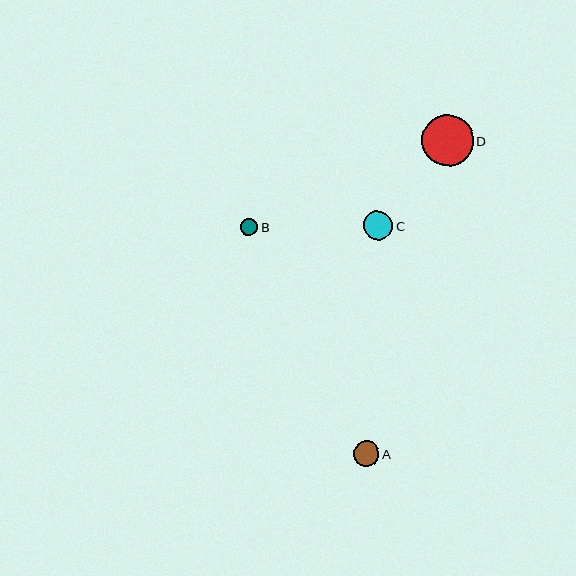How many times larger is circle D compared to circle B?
Circle D is approximately 3.0 times the size of circle B.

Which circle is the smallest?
Circle B is the smallest with a size of approximately 17 pixels.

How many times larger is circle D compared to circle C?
Circle D is approximately 1.8 times the size of circle C.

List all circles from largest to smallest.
From largest to smallest: D, C, A, B.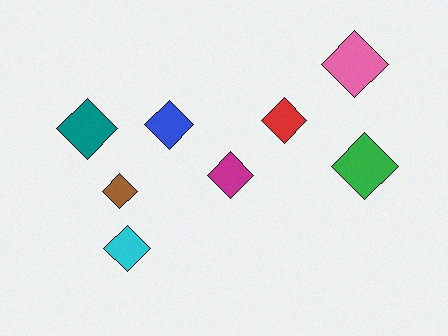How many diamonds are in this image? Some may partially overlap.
There are 8 diamonds.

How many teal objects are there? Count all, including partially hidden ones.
There is 1 teal object.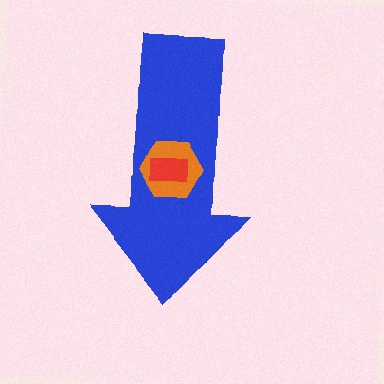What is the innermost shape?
The red rectangle.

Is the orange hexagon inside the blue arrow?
Yes.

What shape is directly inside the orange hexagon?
The red rectangle.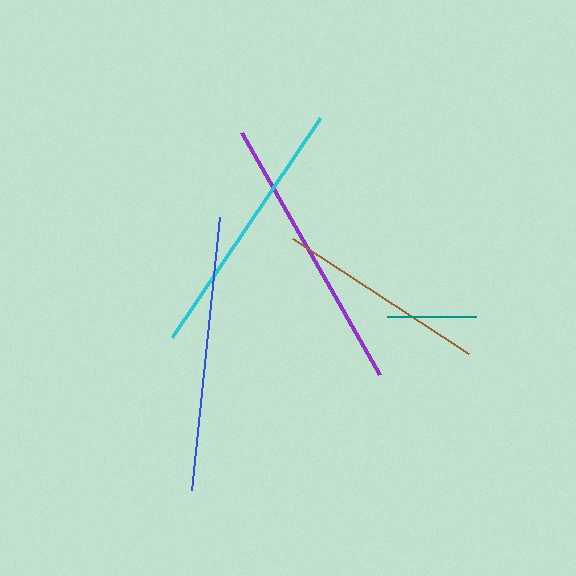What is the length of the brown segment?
The brown segment is approximately 211 pixels long.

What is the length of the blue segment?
The blue segment is approximately 275 pixels long.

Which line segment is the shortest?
The teal line is the shortest at approximately 88 pixels.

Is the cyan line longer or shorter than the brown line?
The cyan line is longer than the brown line.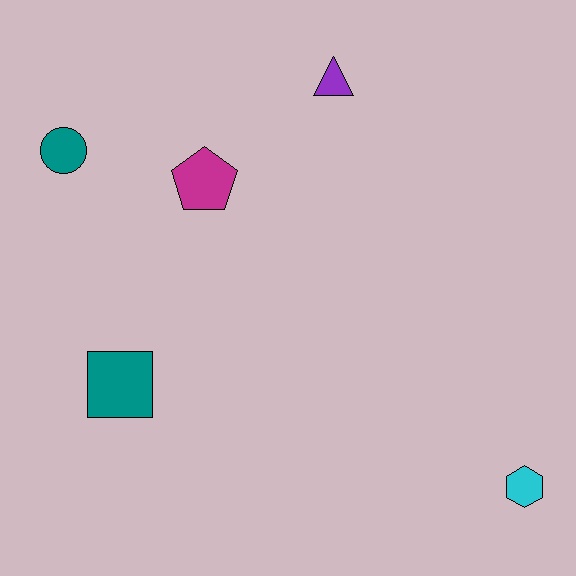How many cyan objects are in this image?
There is 1 cyan object.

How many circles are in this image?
There is 1 circle.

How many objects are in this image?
There are 5 objects.